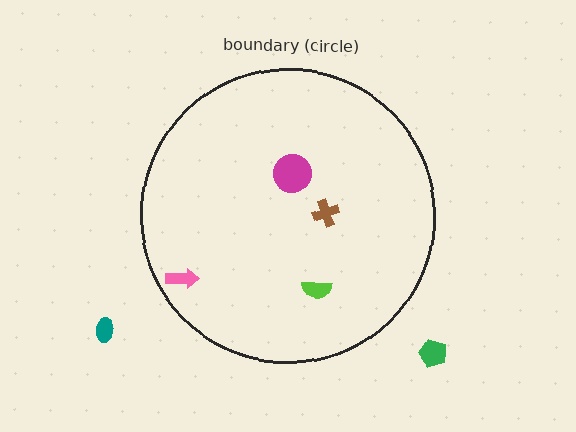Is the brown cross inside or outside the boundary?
Inside.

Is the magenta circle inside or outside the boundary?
Inside.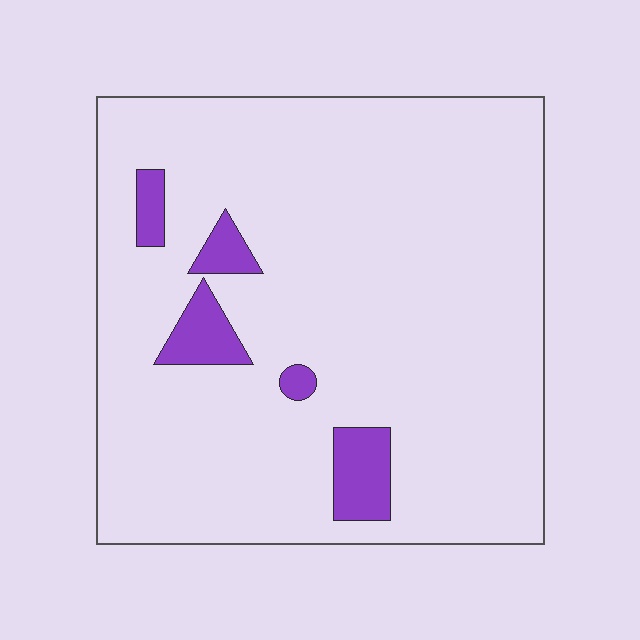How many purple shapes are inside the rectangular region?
5.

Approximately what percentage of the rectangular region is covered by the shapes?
Approximately 10%.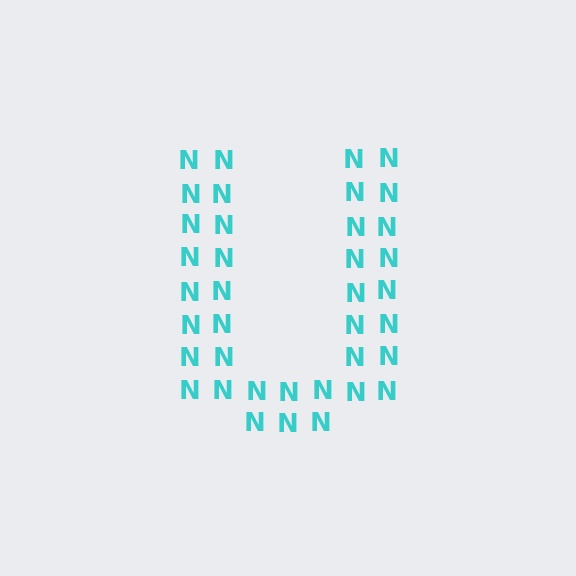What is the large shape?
The large shape is the letter U.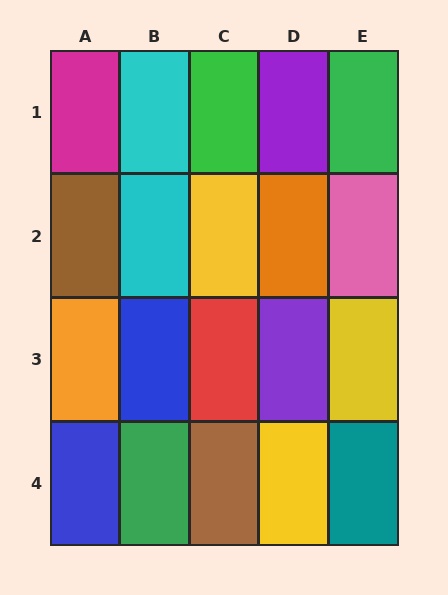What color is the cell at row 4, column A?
Blue.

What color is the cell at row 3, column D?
Purple.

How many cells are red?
1 cell is red.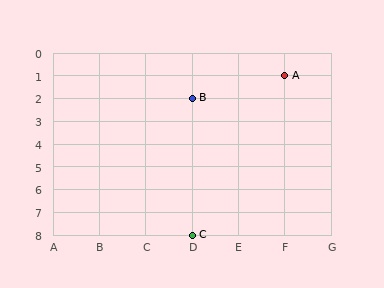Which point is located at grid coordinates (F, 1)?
Point A is at (F, 1).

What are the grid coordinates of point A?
Point A is at grid coordinates (F, 1).